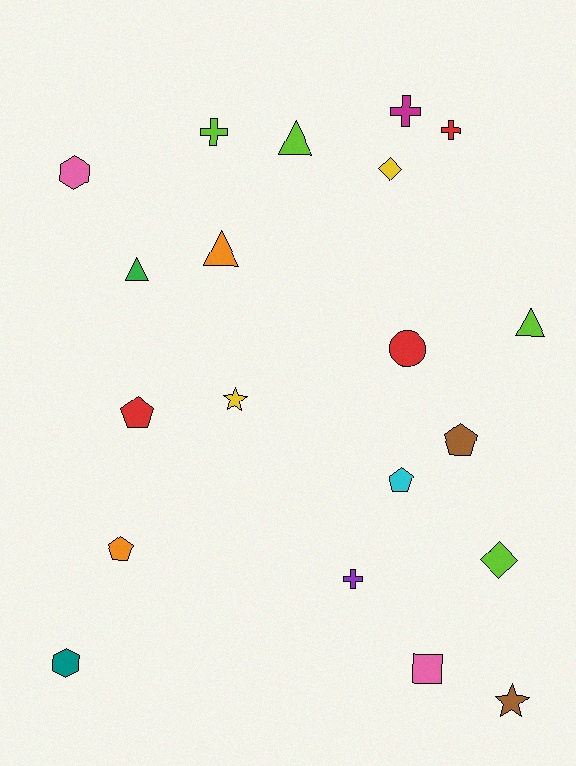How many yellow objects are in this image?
There are 2 yellow objects.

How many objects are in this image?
There are 20 objects.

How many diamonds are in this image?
There are 2 diamonds.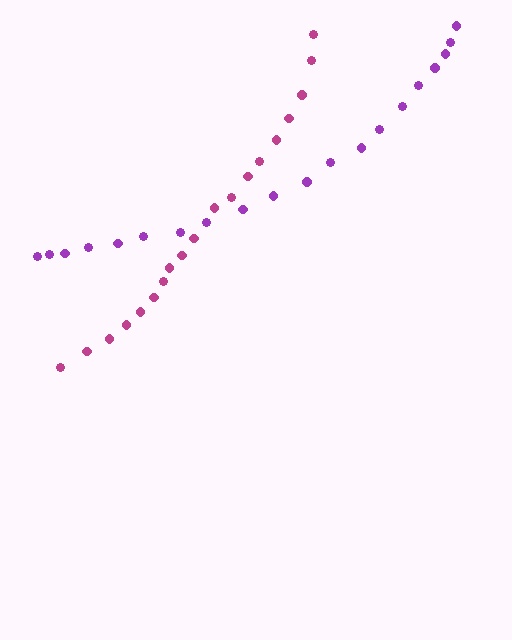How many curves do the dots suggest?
There are 2 distinct paths.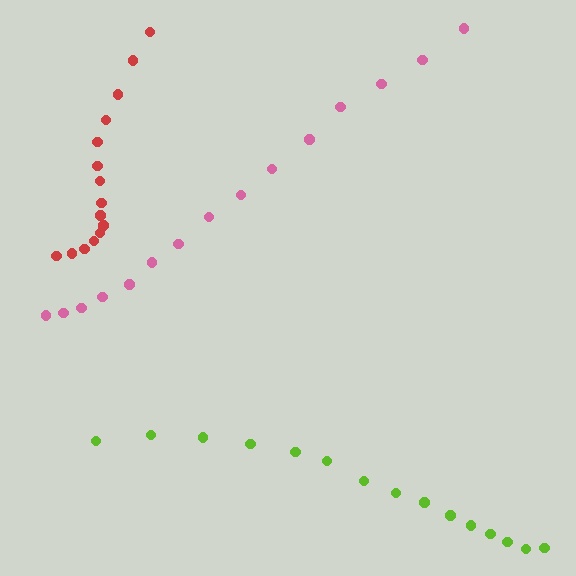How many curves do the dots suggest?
There are 3 distinct paths.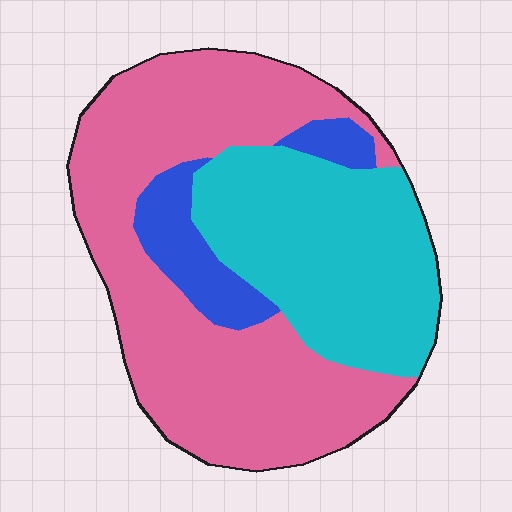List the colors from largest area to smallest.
From largest to smallest: pink, cyan, blue.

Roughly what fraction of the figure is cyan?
Cyan takes up about one third (1/3) of the figure.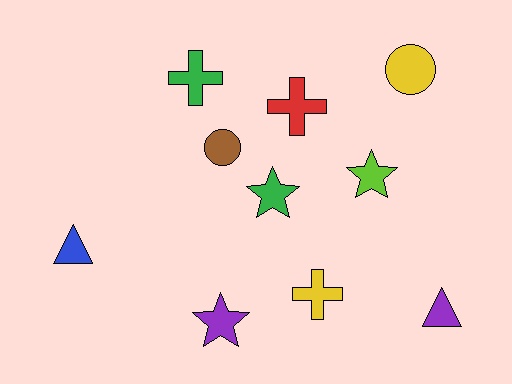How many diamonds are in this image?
There are no diamonds.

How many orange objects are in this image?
There are no orange objects.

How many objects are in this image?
There are 10 objects.